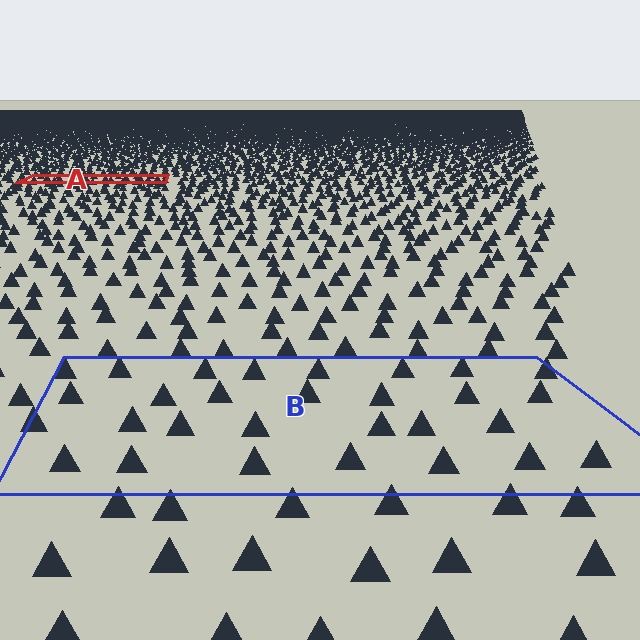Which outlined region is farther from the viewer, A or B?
Region A is farther from the viewer — the texture elements inside it appear smaller and more densely packed.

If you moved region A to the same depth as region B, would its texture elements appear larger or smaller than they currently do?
They would appear larger. At a closer depth, the same texture elements are projected at a bigger on-screen size.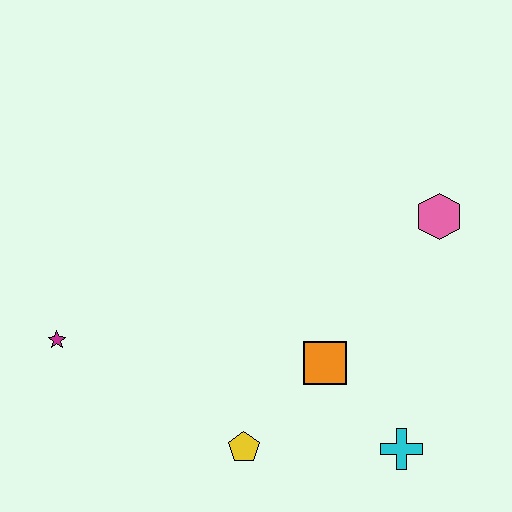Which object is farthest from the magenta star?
The pink hexagon is farthest from the magenta star.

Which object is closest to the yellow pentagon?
The orange square is closest to the yellow pentagon.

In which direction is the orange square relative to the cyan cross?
The orange square is above the cyan cross.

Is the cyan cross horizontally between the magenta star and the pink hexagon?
Yes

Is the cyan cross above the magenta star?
No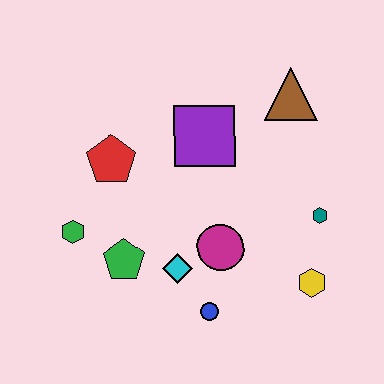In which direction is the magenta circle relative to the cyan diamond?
The magenta circle is to the right of the cyan diamond.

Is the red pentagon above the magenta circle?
Yes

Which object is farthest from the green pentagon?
The brown triangle is farthest from the green pentagon.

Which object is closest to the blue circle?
The cyan diamond is closest to the blue circle.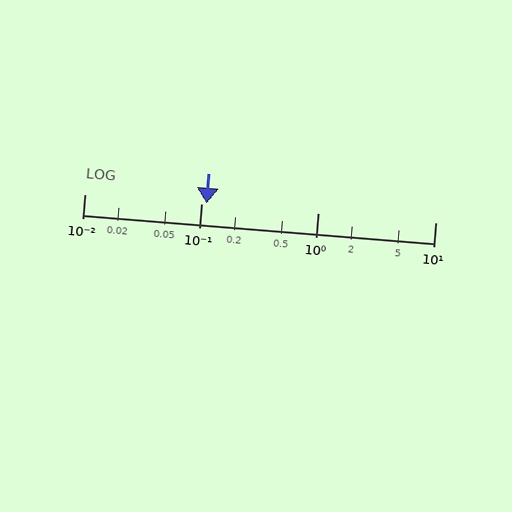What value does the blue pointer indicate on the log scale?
The pointer indicates approximately 0.11.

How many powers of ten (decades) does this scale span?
The scale spans 3 decades, from 0.01 to 10.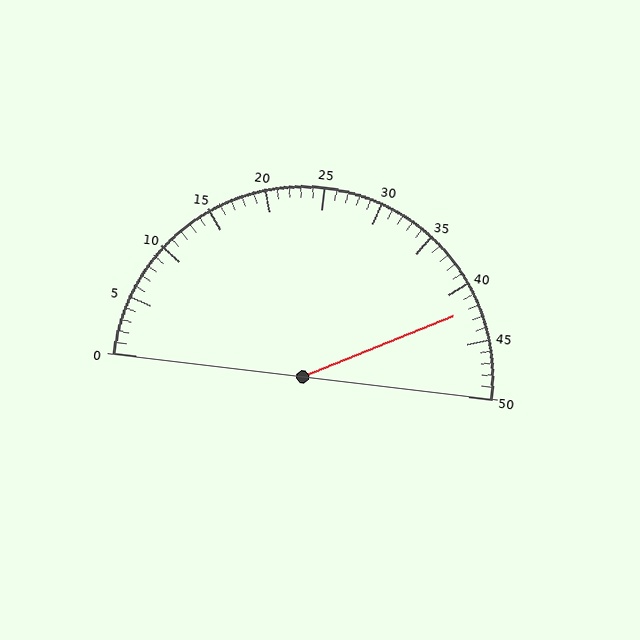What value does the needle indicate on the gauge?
The needle indicates approximately 42.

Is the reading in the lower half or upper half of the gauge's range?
The reading is in the upper half of the range (0 to 50).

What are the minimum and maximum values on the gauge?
The gauge ranges from 0 to 50.